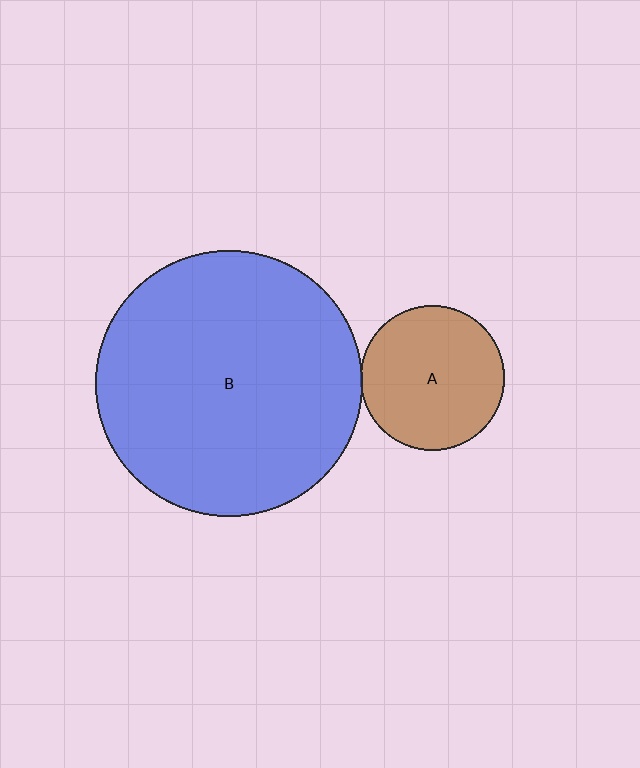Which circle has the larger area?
Circle B (blue).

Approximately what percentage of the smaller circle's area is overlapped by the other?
Approximately 5%.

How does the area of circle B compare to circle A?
Approximately 3.4 times.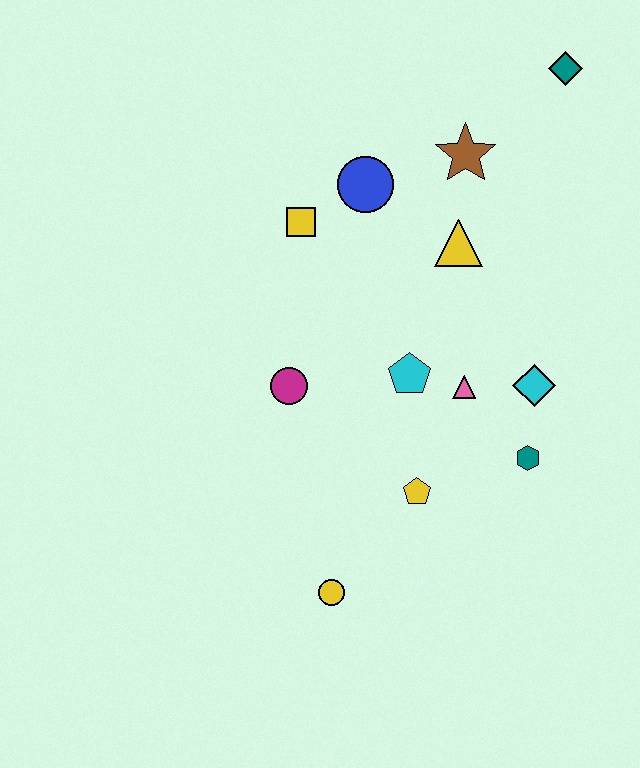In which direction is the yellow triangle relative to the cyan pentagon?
The yellow triangle is above the cyan pentagon.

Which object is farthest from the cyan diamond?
The teal diamond is farthest from the cyan diamond.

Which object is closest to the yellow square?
The blue circle is closest to the yellow square.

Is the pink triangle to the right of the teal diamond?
No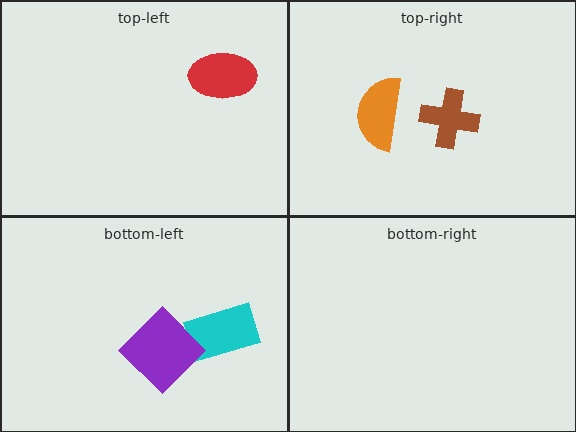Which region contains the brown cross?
The top-right region.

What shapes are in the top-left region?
The red ellipse.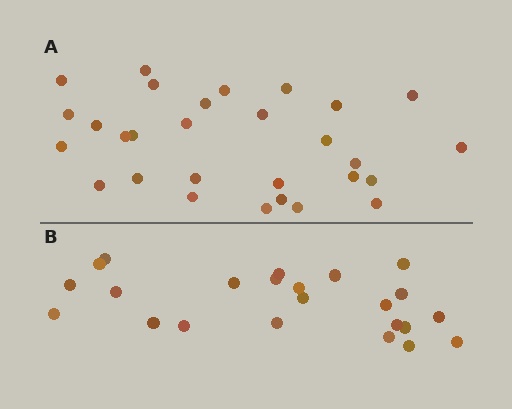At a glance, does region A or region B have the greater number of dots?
Region A (the top region) has more dots.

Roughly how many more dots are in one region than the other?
Region A has about 6 more dots than region B.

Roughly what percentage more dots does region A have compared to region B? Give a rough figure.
About 25% more.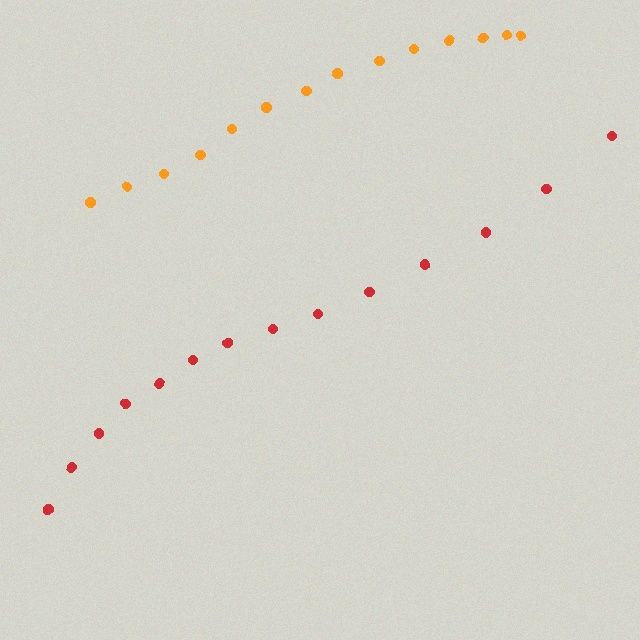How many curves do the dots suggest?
There are 2 distinct paths.